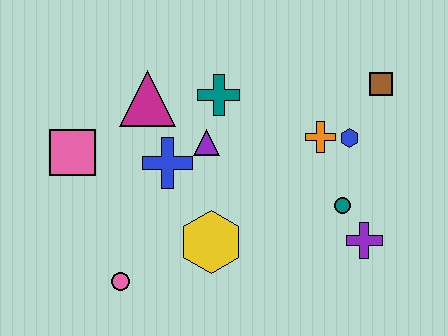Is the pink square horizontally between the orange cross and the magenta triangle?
No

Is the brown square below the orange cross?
No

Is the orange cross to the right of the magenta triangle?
Yes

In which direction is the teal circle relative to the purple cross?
The teal circle is above the purple cross.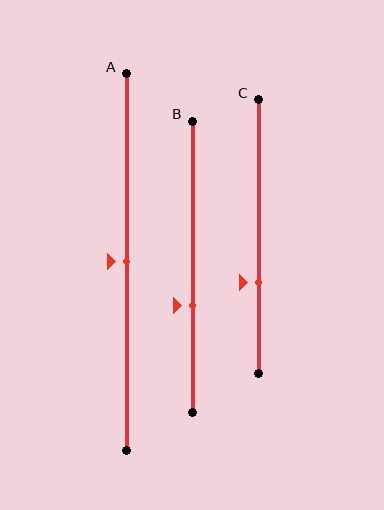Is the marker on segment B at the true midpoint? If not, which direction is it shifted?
No, the marker on segment B is shifted downward by about 13% of the segment length.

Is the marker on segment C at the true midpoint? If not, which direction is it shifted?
No, the marker on segment C is shifted downward by about 17% of the segment length.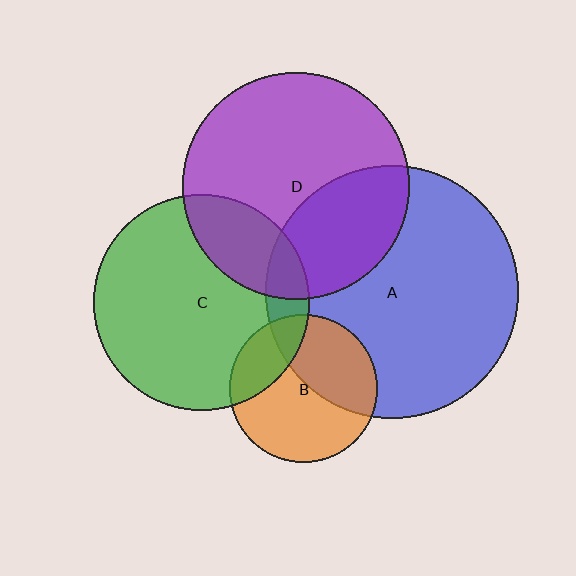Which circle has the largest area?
Circle A (blue).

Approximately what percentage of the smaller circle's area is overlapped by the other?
Approximately 30%.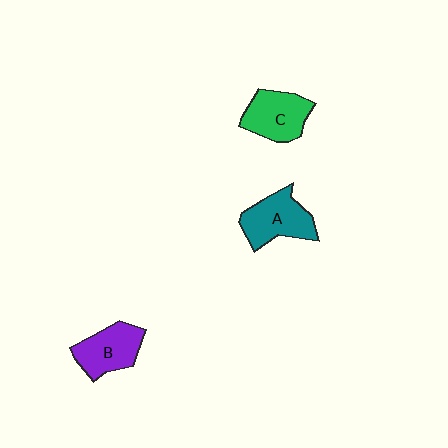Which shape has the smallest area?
Shape B (purple).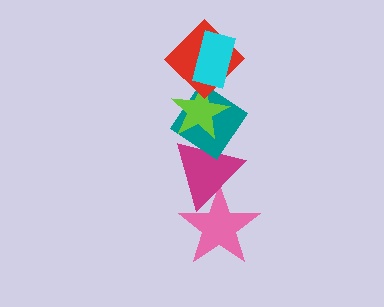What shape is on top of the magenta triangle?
The teal diamond is on top of the magenta triangle.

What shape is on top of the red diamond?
The cyan rectangle is on top of the red diamond.